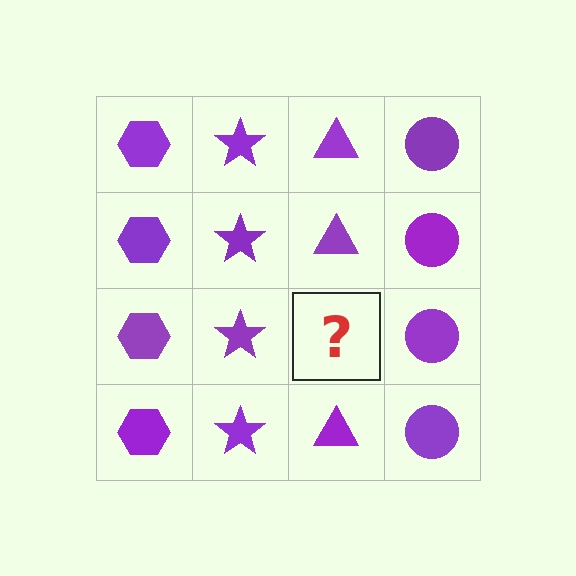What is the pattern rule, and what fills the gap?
The rule is that each column has a consistent shape. The gap should be filled with a purple triangle.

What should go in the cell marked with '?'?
The missing cell should contain a purple triangle.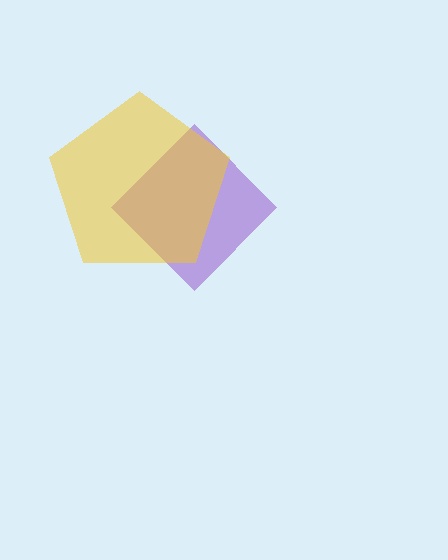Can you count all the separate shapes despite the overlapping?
Yes, there are 2 separate shapes.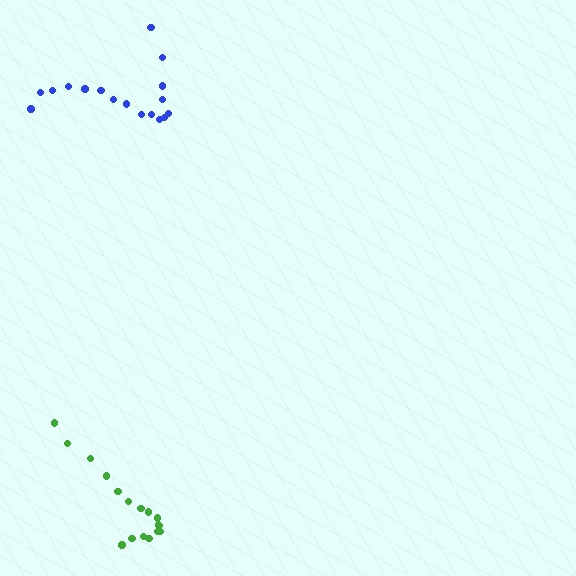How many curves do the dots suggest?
There are 2 distinct paths.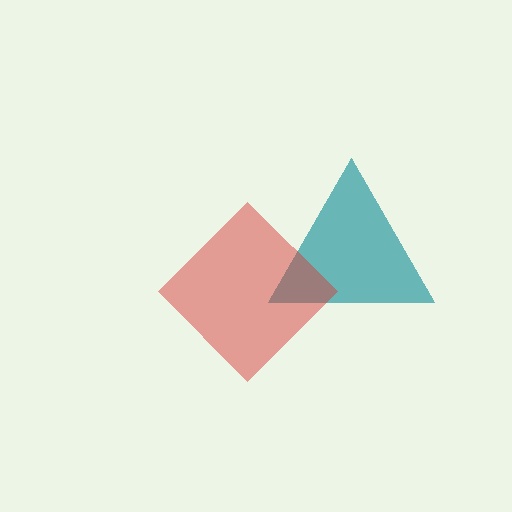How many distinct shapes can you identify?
There are 2 distinct shapes: a teal triangle, a red diamond.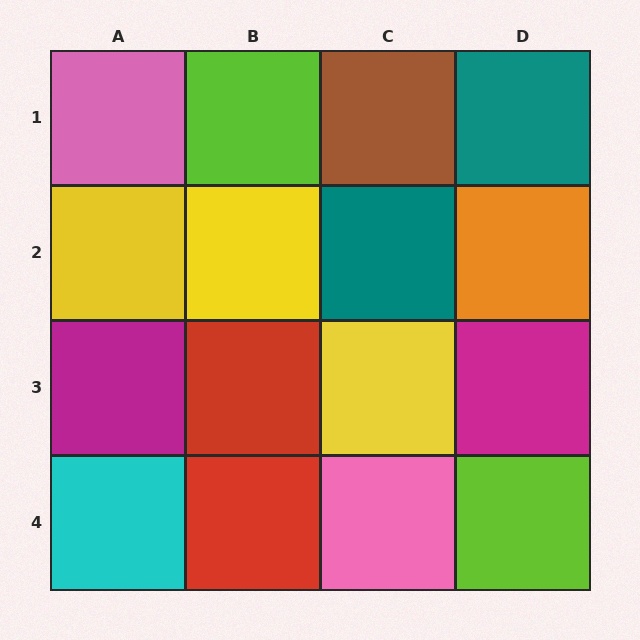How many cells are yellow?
3 cells are yellow.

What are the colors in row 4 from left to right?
Cyan, red, pink, lime.